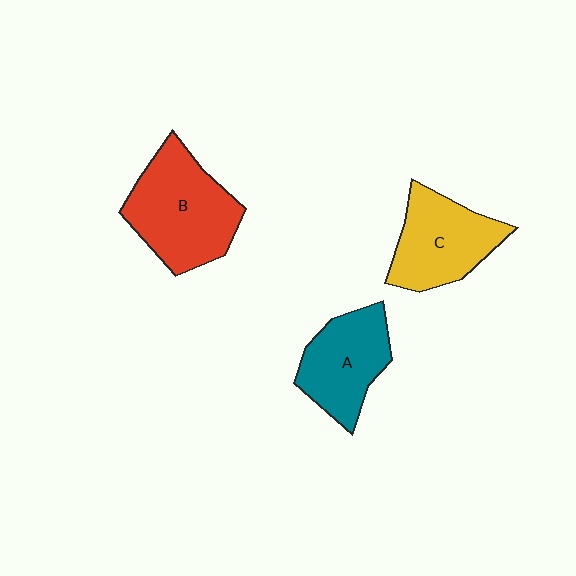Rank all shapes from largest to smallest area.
From largest to smallest: B (red), C (yellow), A (teal).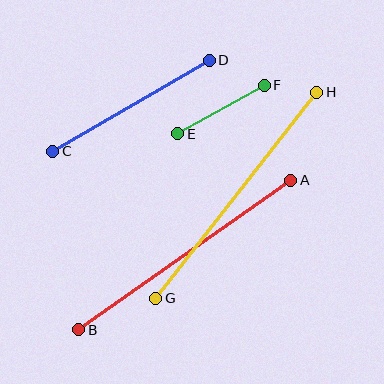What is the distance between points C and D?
The distance is approximately 181 pixels.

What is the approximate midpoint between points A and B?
The midpoint is at approximately (185, 255) pixels.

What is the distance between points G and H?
The distance is approximately 261 pixels.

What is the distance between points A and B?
The distance is approximately 259 pixels.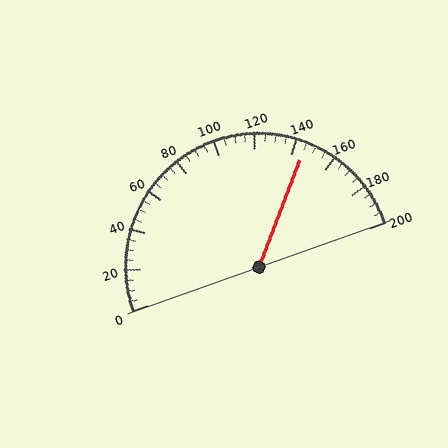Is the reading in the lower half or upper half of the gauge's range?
The reading is in the upper half of the range (0 to 200).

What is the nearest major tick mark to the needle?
The nearest major tick mark is 140.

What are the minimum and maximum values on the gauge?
The gauge ranges from 0 to 200.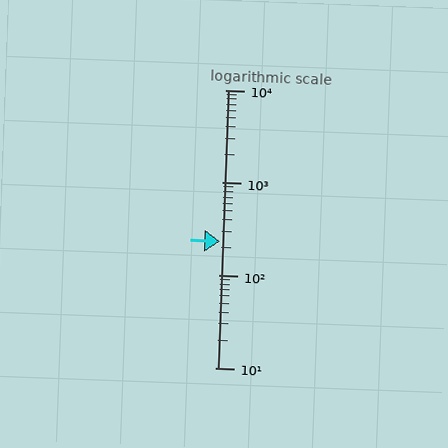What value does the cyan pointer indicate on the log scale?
The pointer indicates approximately 230.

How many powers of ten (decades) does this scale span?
The scale spans 3 decades, from 10 to 10000.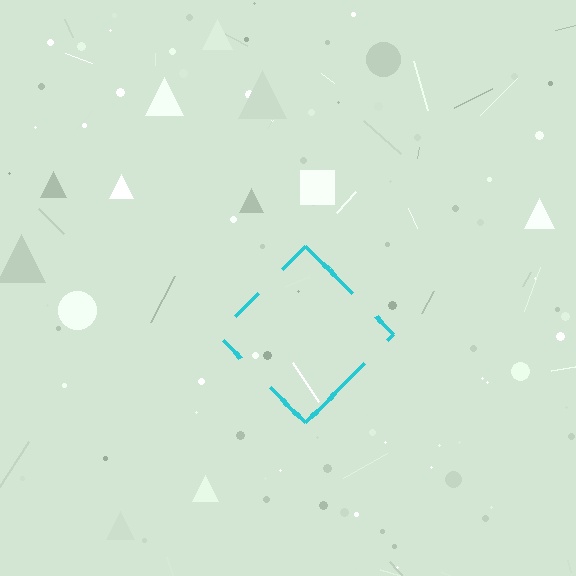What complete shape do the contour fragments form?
The contour fragments form a diamond.